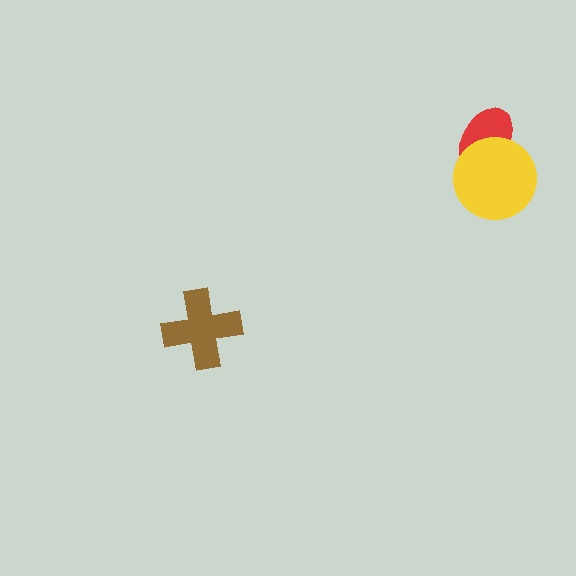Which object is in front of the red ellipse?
The yellow circle is in front of the red ellipse.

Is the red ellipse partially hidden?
Yes, it is partially covered by another shape.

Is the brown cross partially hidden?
No, no other shape covers it.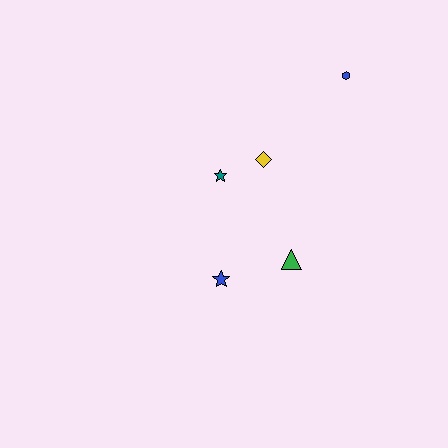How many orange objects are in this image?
There are no orange objects.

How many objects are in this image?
There are 5 objects.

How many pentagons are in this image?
There are no pentagons.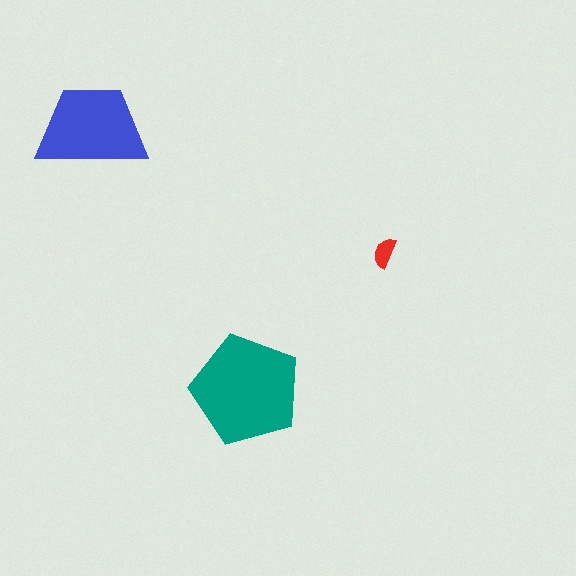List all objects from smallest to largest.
The red semicircle, the blue trapezoid, the teal pentagon.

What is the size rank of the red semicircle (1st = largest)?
3rd.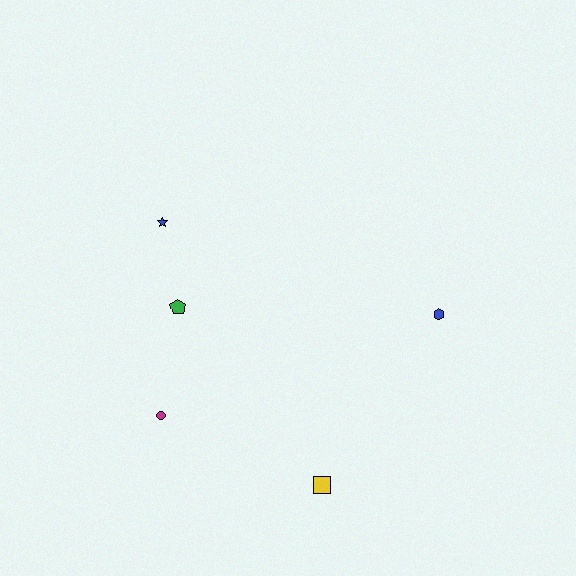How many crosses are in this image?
There are no crosses.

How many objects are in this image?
There are 5 objects.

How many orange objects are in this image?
There are no orange objects.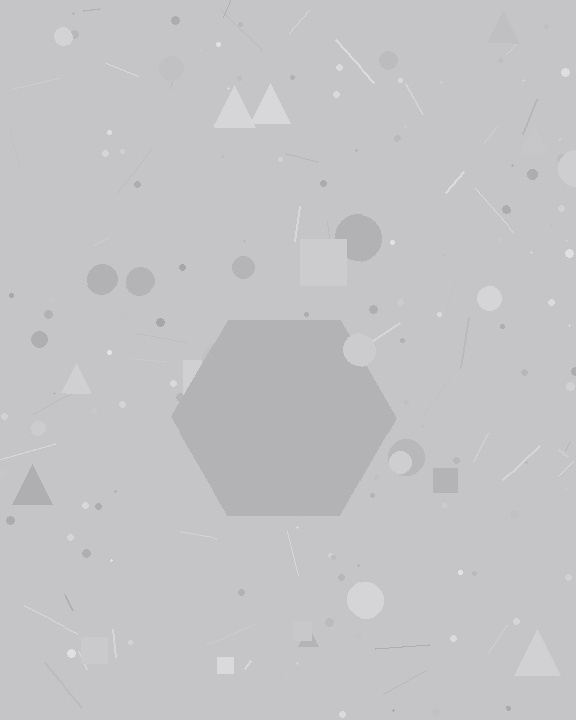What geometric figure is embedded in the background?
A hexagon is embedded in the background.